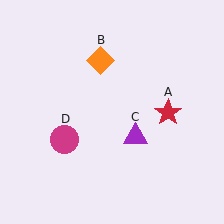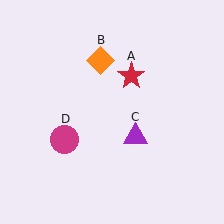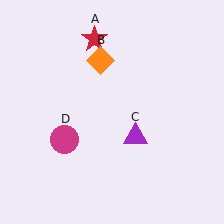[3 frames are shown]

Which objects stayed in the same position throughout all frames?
Orange diamond (object B) and purple triangle (object C) and magenta circle (object D) remained stationary.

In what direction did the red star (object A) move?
The red star (object A) moved up and to the left.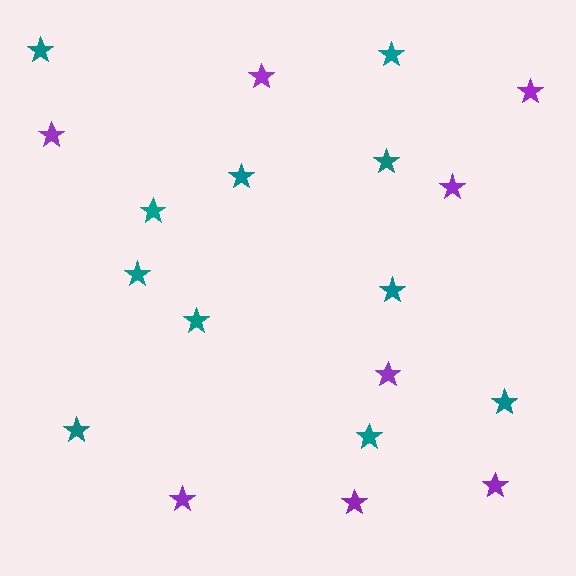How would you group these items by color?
There are 2 groups: one group of teal stars (11) and one group of purple stars (8).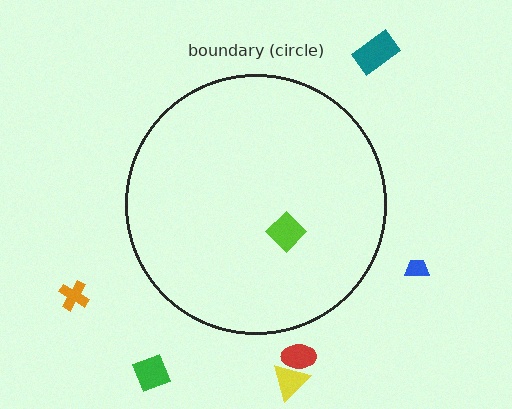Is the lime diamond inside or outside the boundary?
Inside.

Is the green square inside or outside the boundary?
Outside.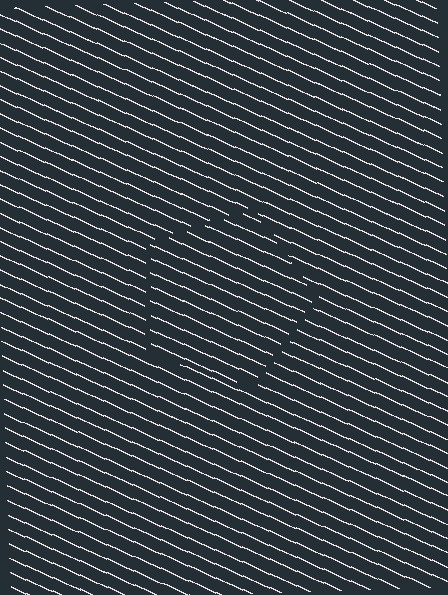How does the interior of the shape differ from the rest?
The interior of the shape contains the same grating, shifted by half a period — the contour is defined by the phase discontinuity where line-ends from the inner and outer gratings abut.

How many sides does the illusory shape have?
5 sides — the line-ends trace a pentagon.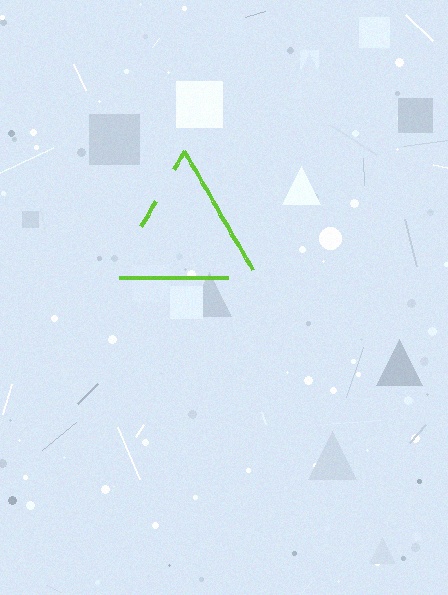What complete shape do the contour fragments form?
The contour fragments form a triangle.